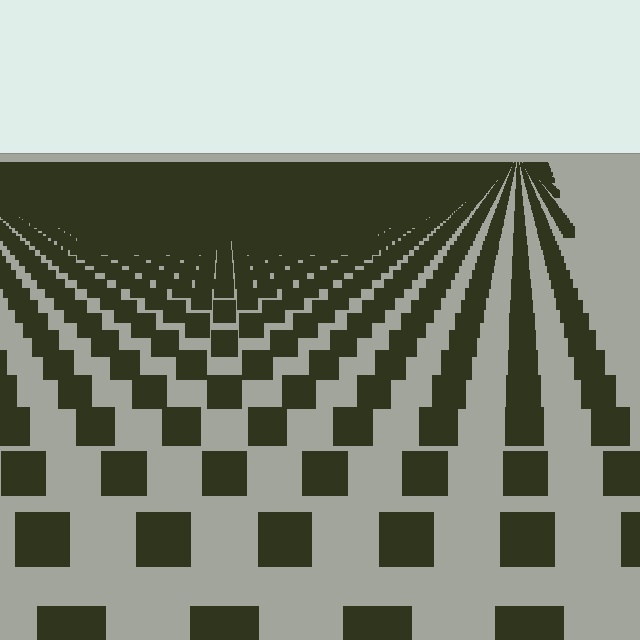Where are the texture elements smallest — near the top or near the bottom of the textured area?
Near the top.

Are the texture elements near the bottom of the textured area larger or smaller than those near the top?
Larger. Near the bottom, elements are closer to the viewer and appear at a bigger on-screen size.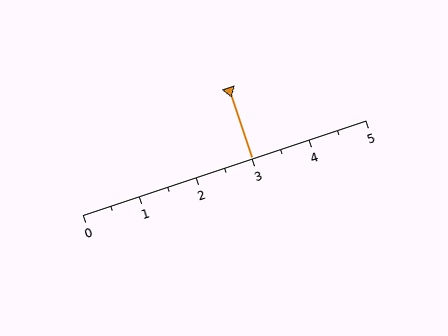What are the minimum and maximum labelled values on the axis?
The axis runs from 0 to 5.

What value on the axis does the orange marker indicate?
The marker indicates approximately 3.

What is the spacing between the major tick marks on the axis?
The major ticks are spaced 1 apart.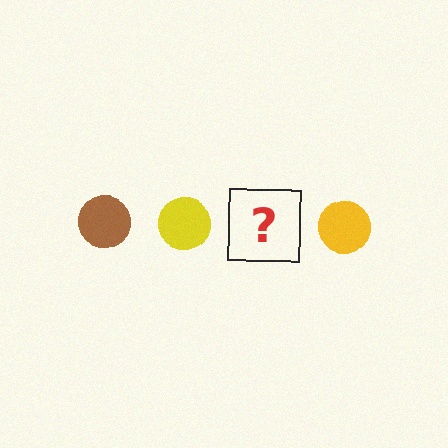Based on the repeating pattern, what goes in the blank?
The blank should be a brown circle.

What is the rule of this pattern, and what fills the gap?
The rule is that the pattern cycles through brown, yellow circles. The gap should be filled with a brown circle.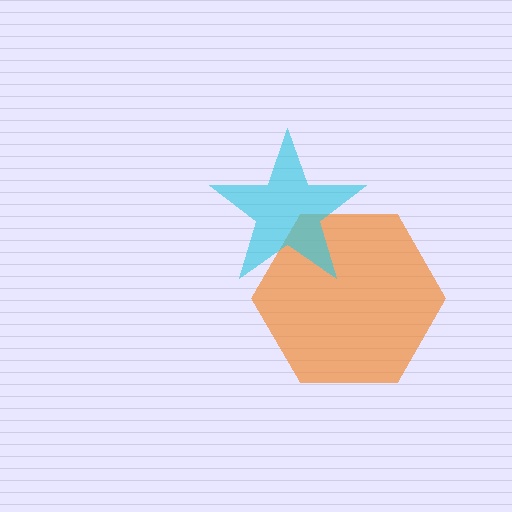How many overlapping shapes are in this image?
There are 2 overlapping shapes in the image.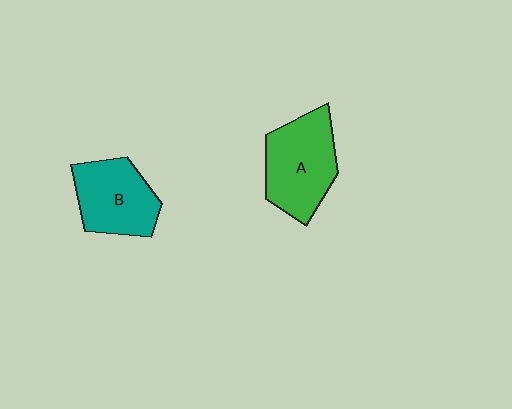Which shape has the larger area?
Shape A (green).